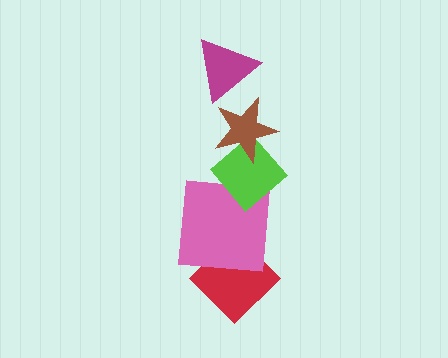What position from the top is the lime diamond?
The lime diamond is 3rd from the top.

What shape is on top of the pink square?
The lime diamond is on top of the pink square.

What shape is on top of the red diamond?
The pink square is on top of the red diamond.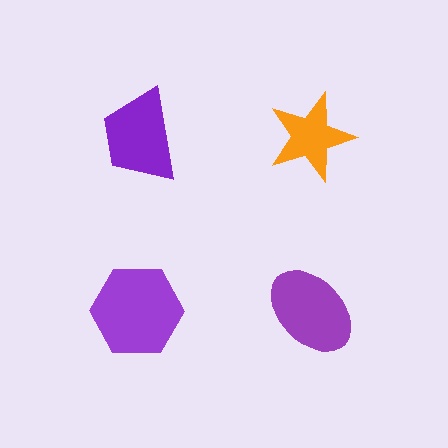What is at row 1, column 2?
An orange star.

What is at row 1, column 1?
A purple trapezoid.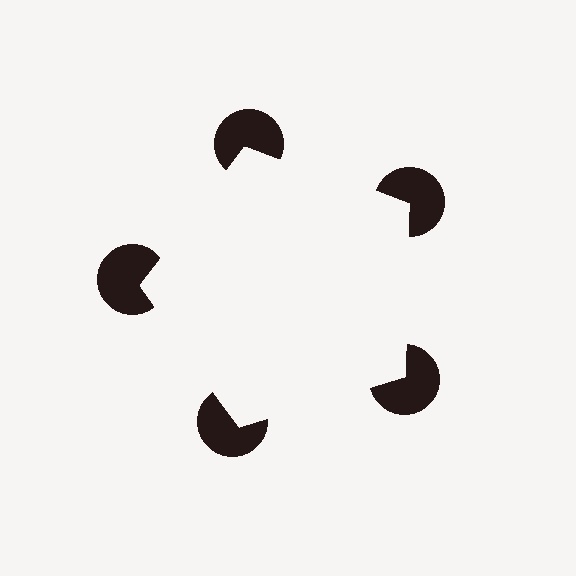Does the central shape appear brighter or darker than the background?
It typically appears slightly brighter than the background, even though no actual brightness change is drawn.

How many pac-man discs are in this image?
There are 5 — one at each vertex of the illusory pentagon.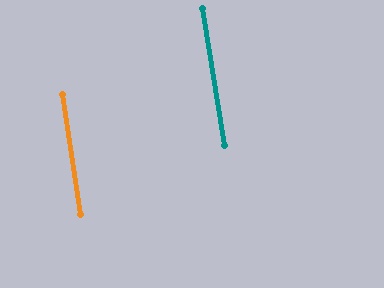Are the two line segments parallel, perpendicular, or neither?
Parallel — their directions differ by only 0.6°.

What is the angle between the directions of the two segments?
Approximately 1 degree.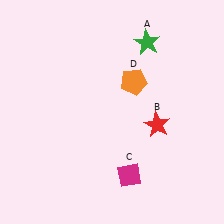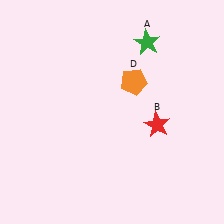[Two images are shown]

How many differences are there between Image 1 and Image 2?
There is 1 difference between the two images.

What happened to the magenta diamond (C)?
The magenta diamond (C) was removed in Image 2. It was in the bottom-right area of Image 1.